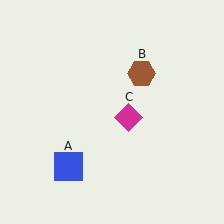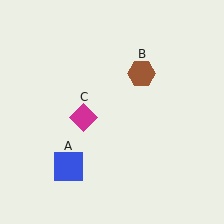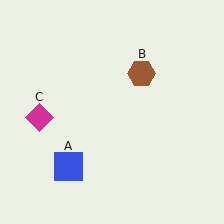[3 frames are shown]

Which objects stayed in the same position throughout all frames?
Blue square (object A) and brown hexagon (object B) remained stationary.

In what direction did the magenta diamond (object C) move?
The magenta diamond (object C) moved left.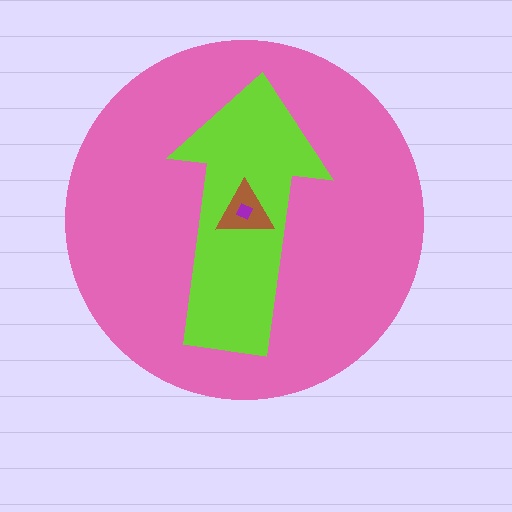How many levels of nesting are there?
4.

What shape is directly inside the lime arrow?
The brown triangle.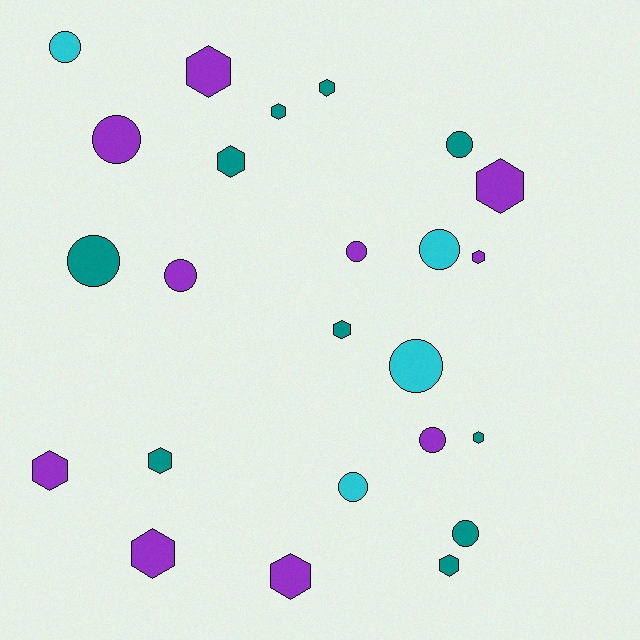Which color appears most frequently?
Purple, with 10 objects.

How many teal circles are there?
There are 3 teal circles.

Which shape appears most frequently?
Hexagon, with 13 objects.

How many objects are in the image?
There are 24 objects.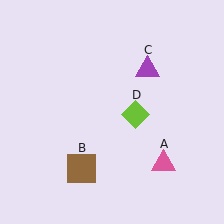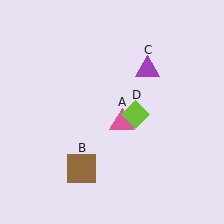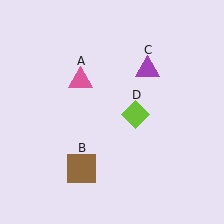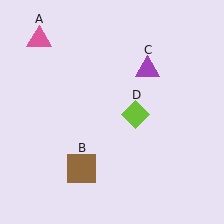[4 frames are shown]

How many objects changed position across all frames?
1 object changed position: pink triangle (object A).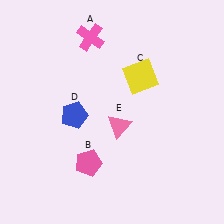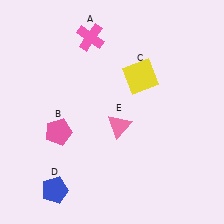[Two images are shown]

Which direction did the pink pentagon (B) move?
The pink pentagon (B) moved up.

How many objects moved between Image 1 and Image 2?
2 objects moved between the two images.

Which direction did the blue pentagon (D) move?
The blue pentagon (D) moved down.